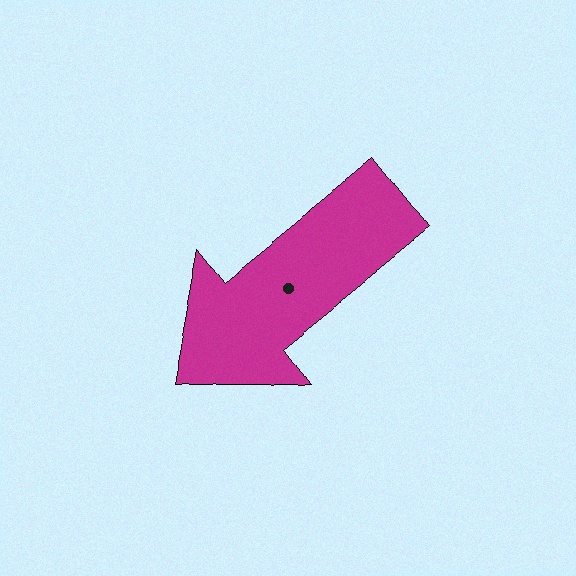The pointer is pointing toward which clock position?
Roughly 8 o'clock.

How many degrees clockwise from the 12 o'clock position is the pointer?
Approximately 231 degrees.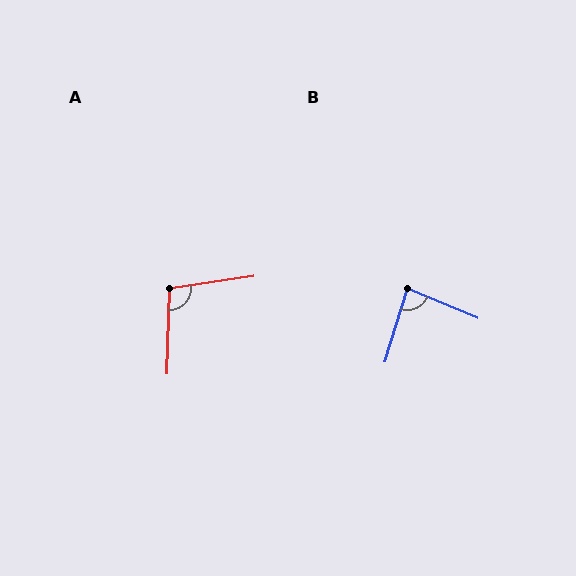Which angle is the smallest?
B, at approximately 84 degrees.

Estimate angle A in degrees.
Approximately 100 degrees.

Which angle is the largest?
A, at approximately 100 degrees.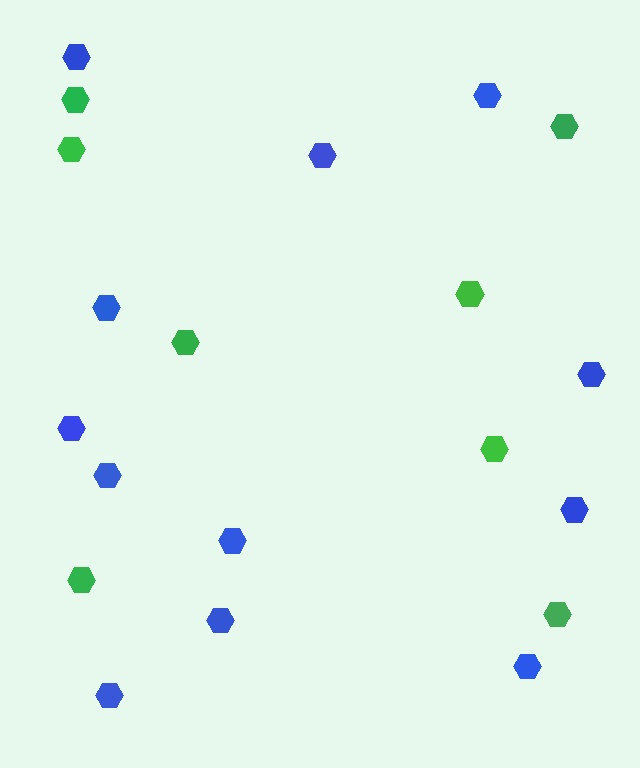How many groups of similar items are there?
There are 2 groups: one group of blue hexagons (12) and one group of green hexagons (8).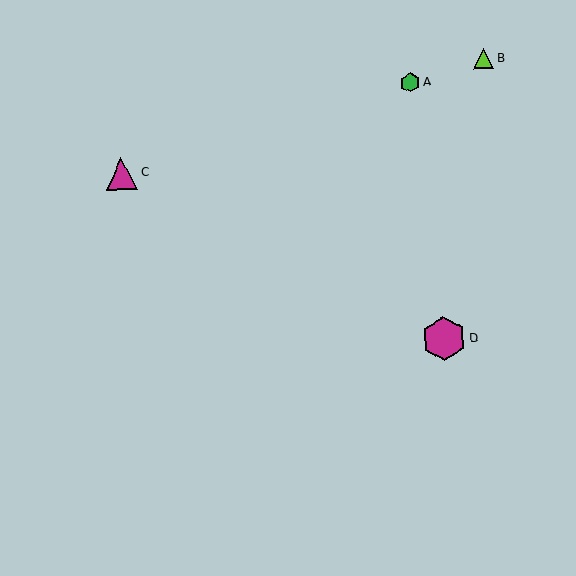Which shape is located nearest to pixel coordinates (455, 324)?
The magenta hexagon (labeled D) at (444, 339) is nearest to that location.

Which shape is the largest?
The magenta hexagon (labeled D) is the largest.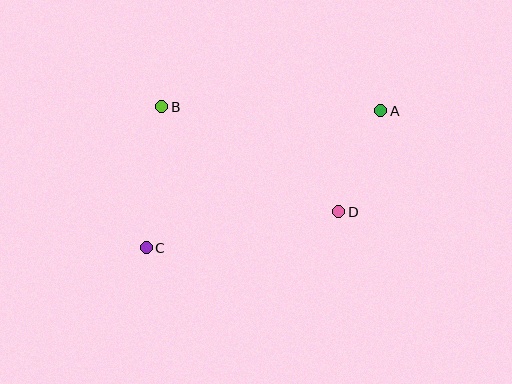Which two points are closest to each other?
Points A and D are closest to each other.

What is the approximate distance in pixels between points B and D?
The distance between B and D is approximately 206 pixels.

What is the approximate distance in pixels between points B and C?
The distance between B and C is approximately 142 pixels.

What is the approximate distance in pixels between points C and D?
The distance between C and D is approximately 196 pixels.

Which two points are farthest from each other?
Points A and C are farthest from each other.